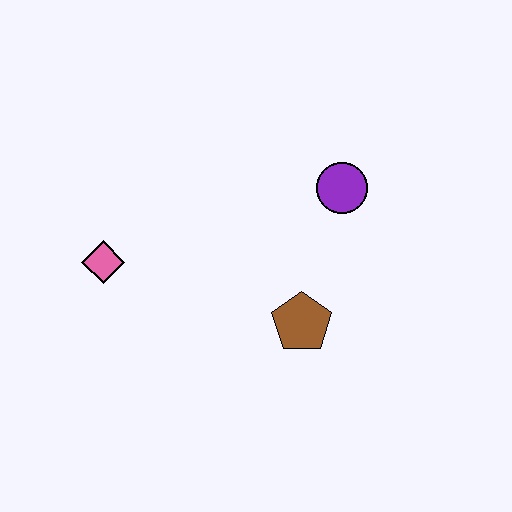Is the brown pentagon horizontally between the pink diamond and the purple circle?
Yes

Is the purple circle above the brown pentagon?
Yes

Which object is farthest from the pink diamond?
The purple circle is farthest from the pink diamond.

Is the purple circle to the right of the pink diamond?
Yes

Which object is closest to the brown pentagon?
The purple circle is closest to the brown pentagon.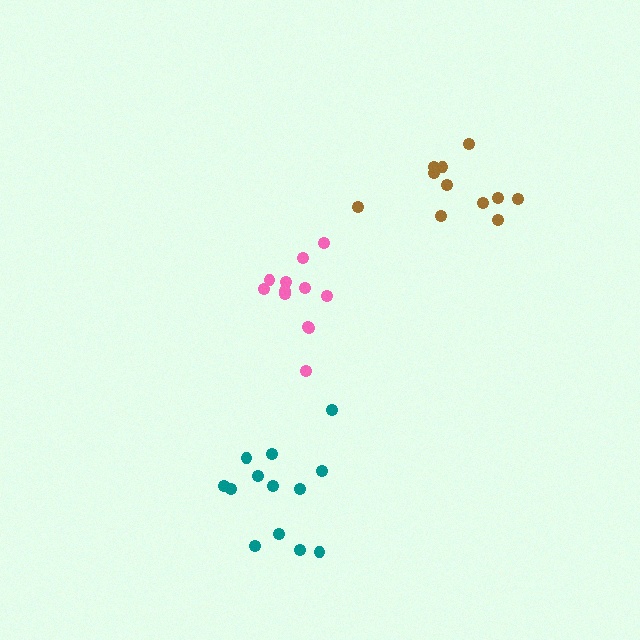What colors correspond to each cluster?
The clusters are colored: pink, teal, brown.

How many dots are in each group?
Group 1: 12 dots, Group 2: 13 dots, Group 3: 11 dots (36 total).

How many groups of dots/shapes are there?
There are 3 groups.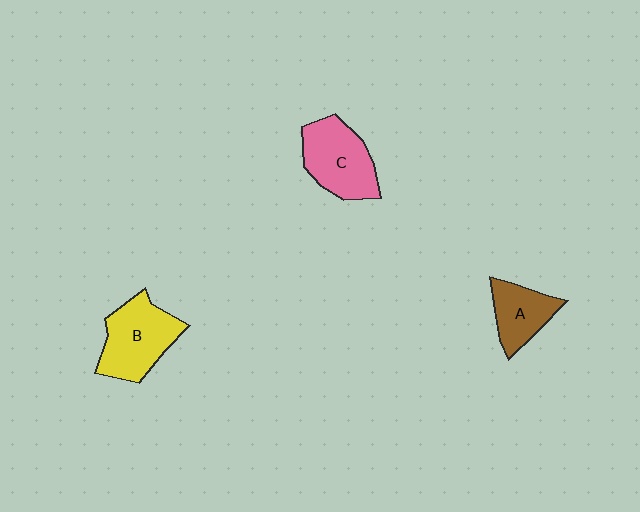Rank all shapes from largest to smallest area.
From largest to smallest: B (yellow), C (pink), A (brown).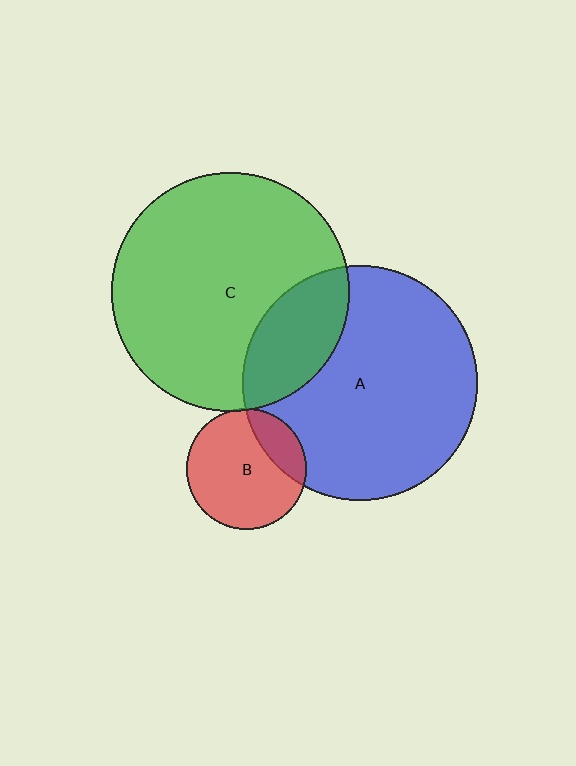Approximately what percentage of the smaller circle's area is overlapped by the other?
Approximately 20%.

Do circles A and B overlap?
Yes.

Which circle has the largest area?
Circle C (green).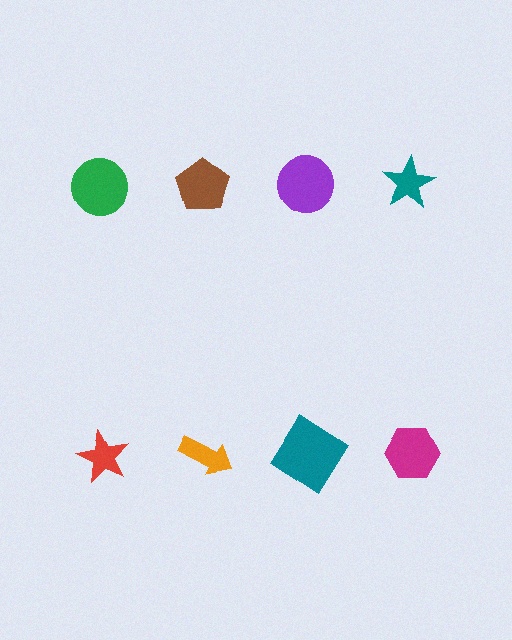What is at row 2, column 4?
A magenta hexagon.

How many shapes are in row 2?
4 shapes.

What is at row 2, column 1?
A red star.